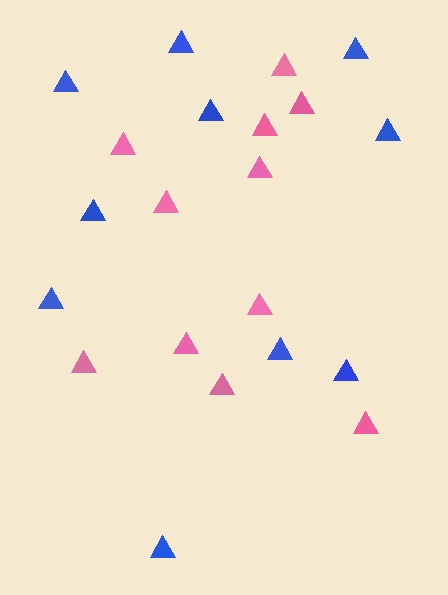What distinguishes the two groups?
There are 2 groups: one group of pink triangles (11) and one group of blue triangles (10).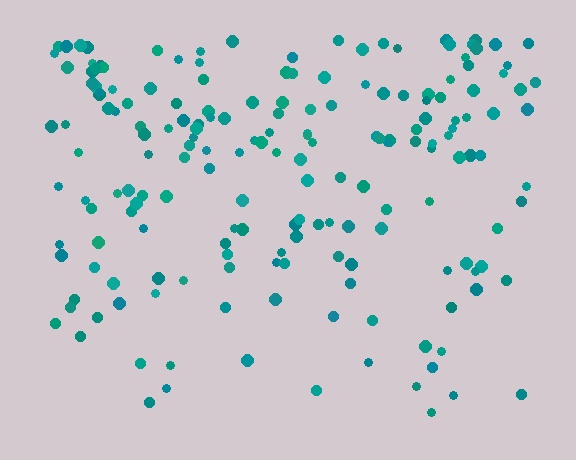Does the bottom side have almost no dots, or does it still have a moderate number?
Still a moderate number, just noticeably fewer than the top.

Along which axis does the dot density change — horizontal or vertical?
Vertical.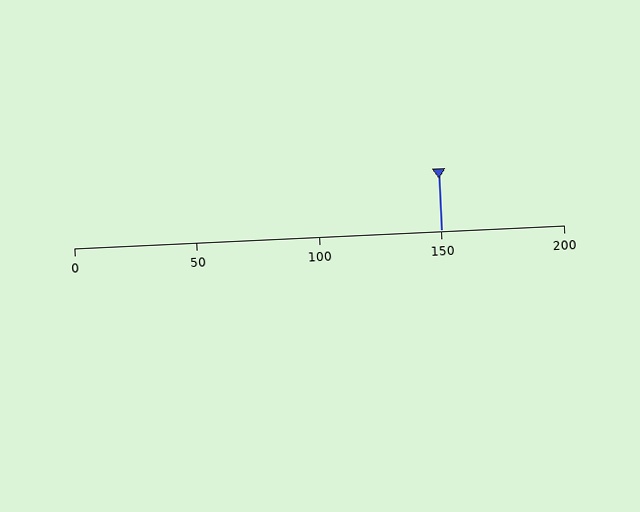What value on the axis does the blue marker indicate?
The marker indicates approximately 150.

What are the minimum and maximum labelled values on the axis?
The axis runs from 0 to 200.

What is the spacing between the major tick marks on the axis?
The major ticks are spaced 50 apart.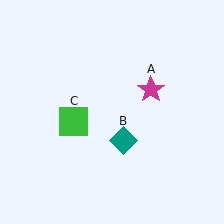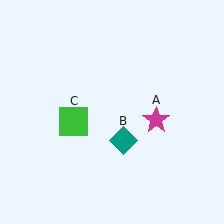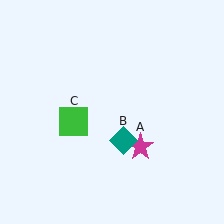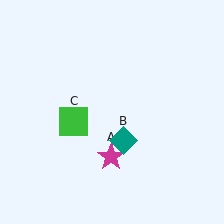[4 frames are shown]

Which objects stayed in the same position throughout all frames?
Teal diamond (object B) and green square (object C) remained stationary.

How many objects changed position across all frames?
1 object changed position: magenta star (object A).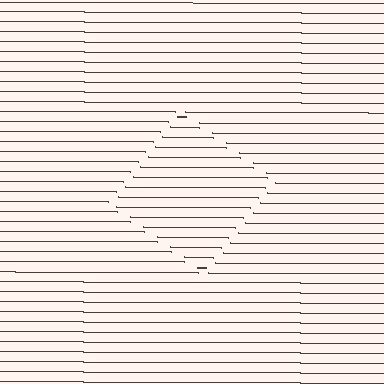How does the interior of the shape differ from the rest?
The interior of the shape contains the same grating, shifted by half a period — the contour is defined by the phase discontinuity where line-ends from the inner and outer gratings abut.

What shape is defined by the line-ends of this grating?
An illusory square. The interior of the shape contains the same grating, shifted by half a period — the contour is defined by the phase discontinuity where line-ends from the inner and outer gratings abut.